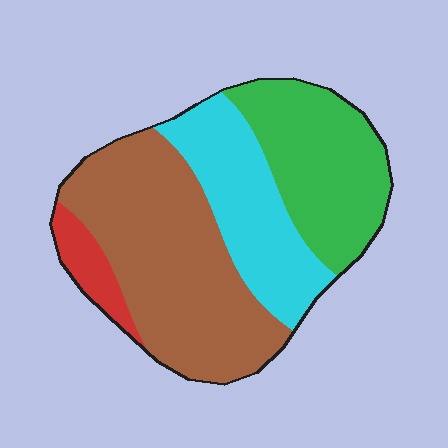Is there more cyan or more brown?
Brown.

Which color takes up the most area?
Brown, at roughly 45%.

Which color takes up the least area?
Red, at roughly 5%.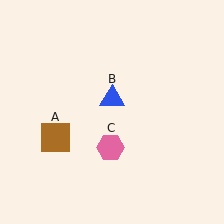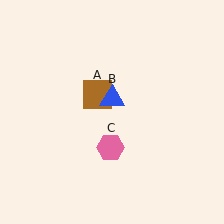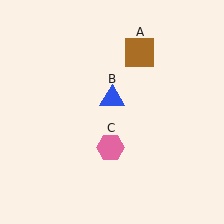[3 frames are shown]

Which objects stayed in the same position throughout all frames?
Blue triangle (object B) and pink hexagon (object C) remained stationary.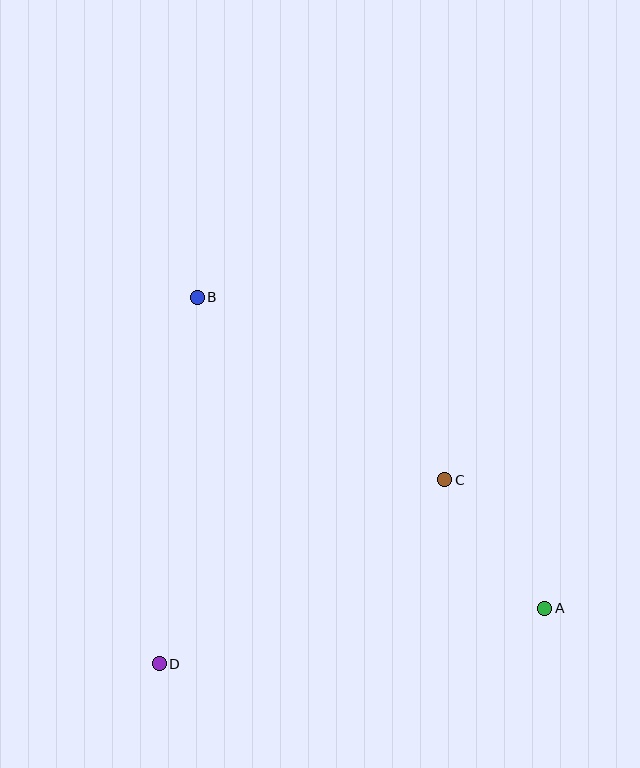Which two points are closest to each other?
Points A and C are closest to each other.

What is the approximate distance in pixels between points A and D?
The distance between A and D is approximately 389 pixels.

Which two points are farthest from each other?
Points A and B are farthest from each other.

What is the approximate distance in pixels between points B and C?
The distance between B and C is approximately 308 pixels.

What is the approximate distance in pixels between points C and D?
The distance between C and D is approximately 340 pixels.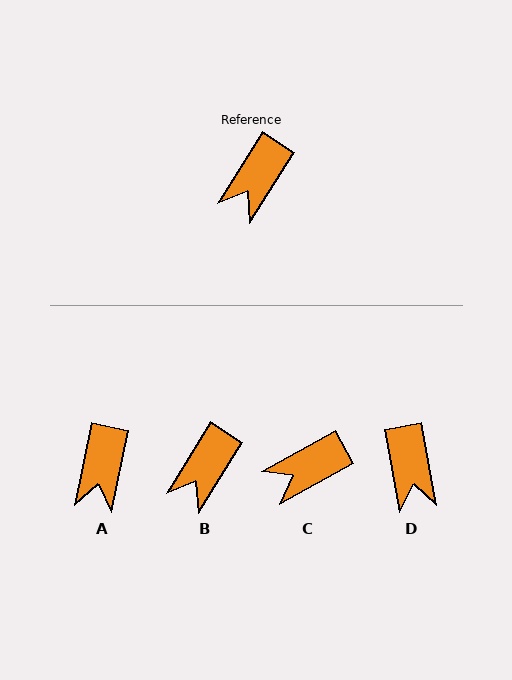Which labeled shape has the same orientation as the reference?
B.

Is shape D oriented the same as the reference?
No, it is off by about 43 degrees.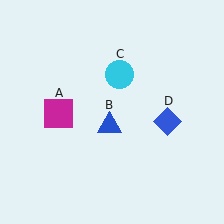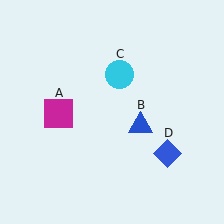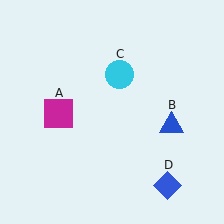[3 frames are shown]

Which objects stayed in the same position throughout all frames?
Magenta square (object A) and cyan circle (object C) remained stationary.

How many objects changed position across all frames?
2 objects changed position: blue triangle (object B), blue diamond (object D).